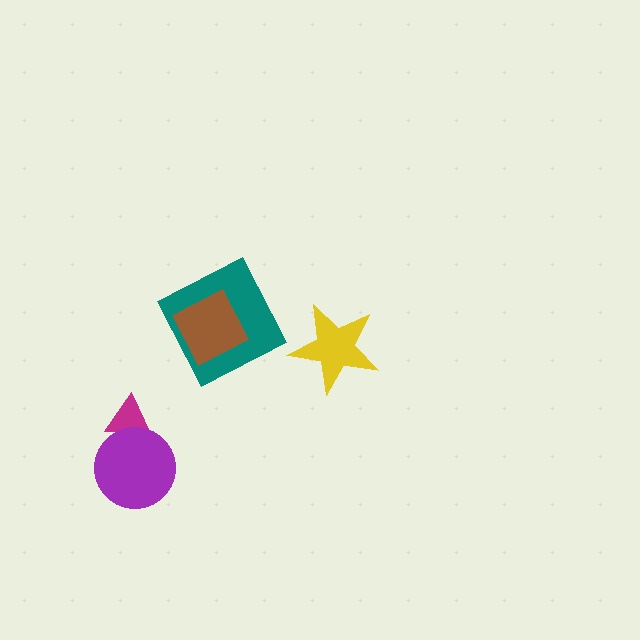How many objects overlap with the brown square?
1 object overlaps with the brown square.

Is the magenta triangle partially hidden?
Yes, it is partially covered by another shape.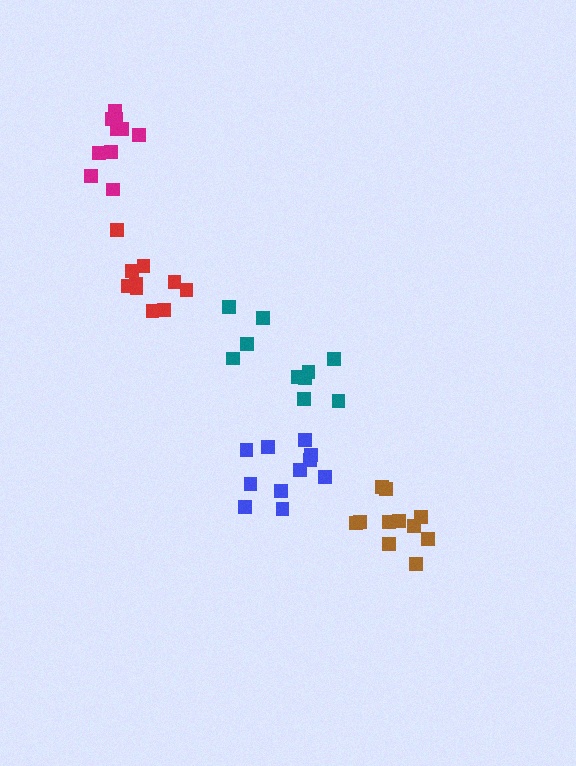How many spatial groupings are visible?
There are 5 spatial groupings.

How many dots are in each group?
Group 1: 11 dots, Group 2: 10 dots, Group 3: 10 dots, Group 4: 10 dots, Group 5: 11 dots (52 total).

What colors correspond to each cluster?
The clusters are colored: blue, red, magenta, teal, brown.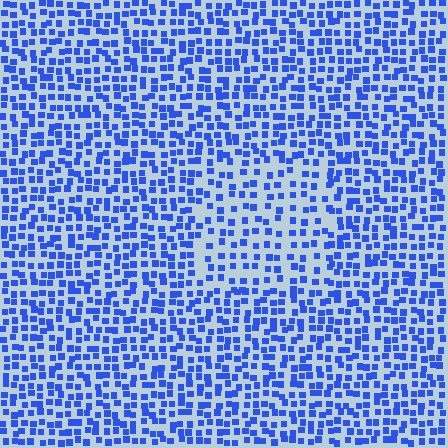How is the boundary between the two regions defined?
The boundary is defined by a change in element density (approximately 1.6x ratio). All elements are the same color, size, and shape.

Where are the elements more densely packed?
The elements are more densely packed outside the rectangle boundary.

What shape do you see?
I see a rectangle.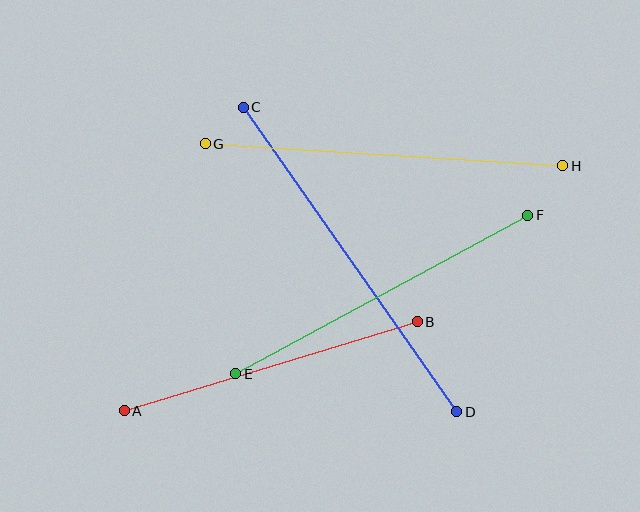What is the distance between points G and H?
The distance is approximately 358 pixels.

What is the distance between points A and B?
The distance is approximately 306 pixels.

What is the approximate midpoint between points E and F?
The midpoint is at approximately (382, 294) pixels.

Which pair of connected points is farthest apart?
Points C and D are farthest apart.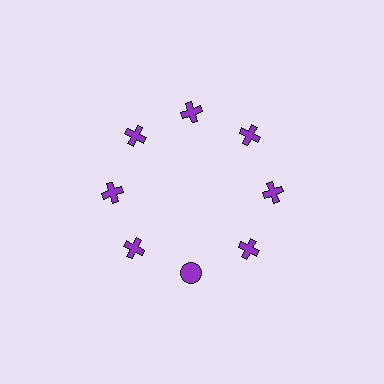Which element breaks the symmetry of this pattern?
The purple circle at roughly the 6 o'clock position breaks the symmetry. All other shapes are purple crosses.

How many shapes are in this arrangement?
There are 8 shapes arranged in a ring pattern.